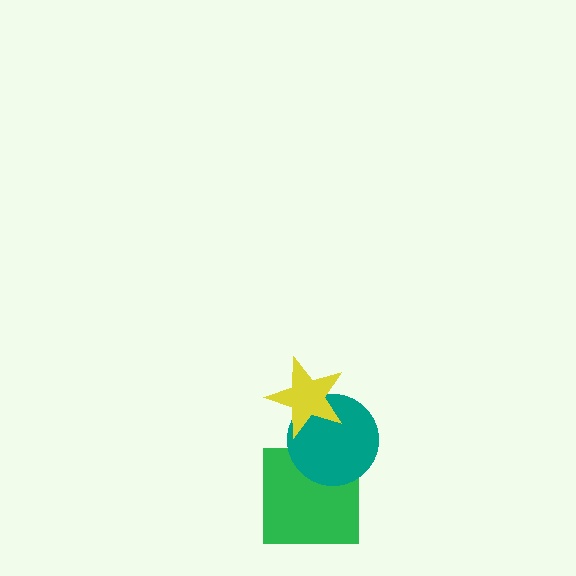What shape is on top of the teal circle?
The yellow star is on top of the teal circle.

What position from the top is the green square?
The green square is 3rd from the top.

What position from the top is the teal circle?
The teal circle is 2nd from the top.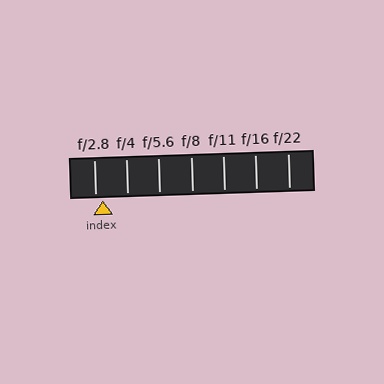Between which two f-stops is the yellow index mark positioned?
The index mark is between f/2.8 and f/4.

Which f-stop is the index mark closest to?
The index mark is closest to f/2.8.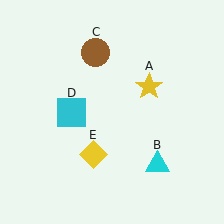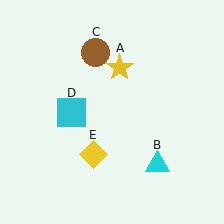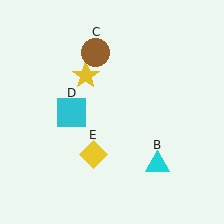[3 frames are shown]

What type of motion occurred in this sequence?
The yellow star (object A) rotated counterclockwise around the center of the scene.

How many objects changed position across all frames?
1 object changed position: yellow star (object A).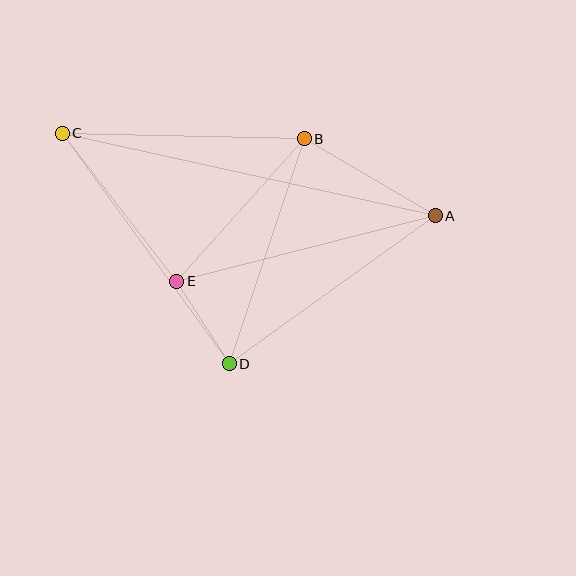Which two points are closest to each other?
Points D and E are closest to each other.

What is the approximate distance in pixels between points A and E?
The distance between A and E is approximately 267 pixels.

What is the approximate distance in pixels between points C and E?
The distance between C and E is approximately 187 pixels.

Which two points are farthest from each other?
Points A and C are farthest from each other.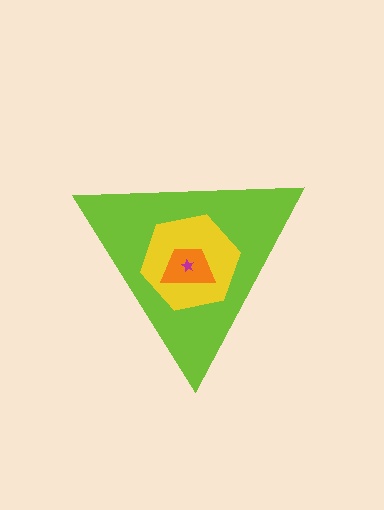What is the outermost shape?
The lime triangle.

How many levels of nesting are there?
4.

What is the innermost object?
The magenta star.